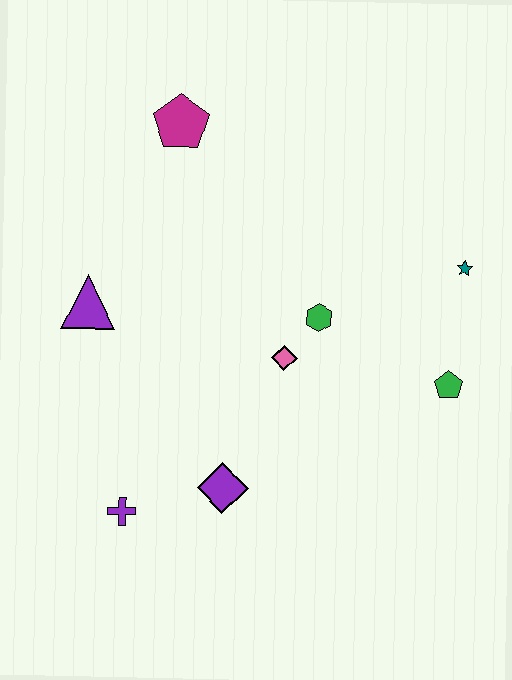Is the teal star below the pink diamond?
No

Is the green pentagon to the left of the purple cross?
No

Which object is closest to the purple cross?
The purple diamond is closest to the purple cross.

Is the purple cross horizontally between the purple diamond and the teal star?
No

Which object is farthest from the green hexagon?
The purple cross is farthest from the green hexagon.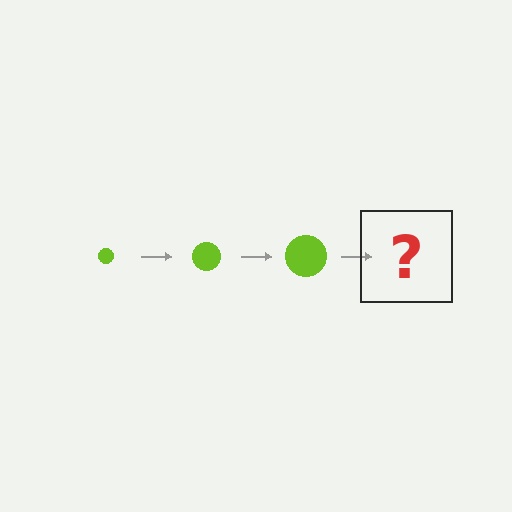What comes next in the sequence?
The next element should be a lime circle, larger than the previous one.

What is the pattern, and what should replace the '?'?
The pattern is that the circle gets progressively larger each step. The '?' should be a lime circle, larger than the previous one.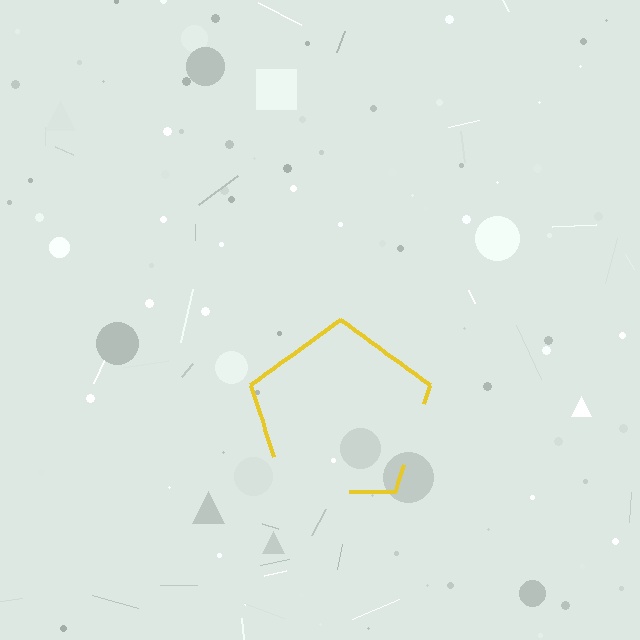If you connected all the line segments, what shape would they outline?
They would outline a pentagon.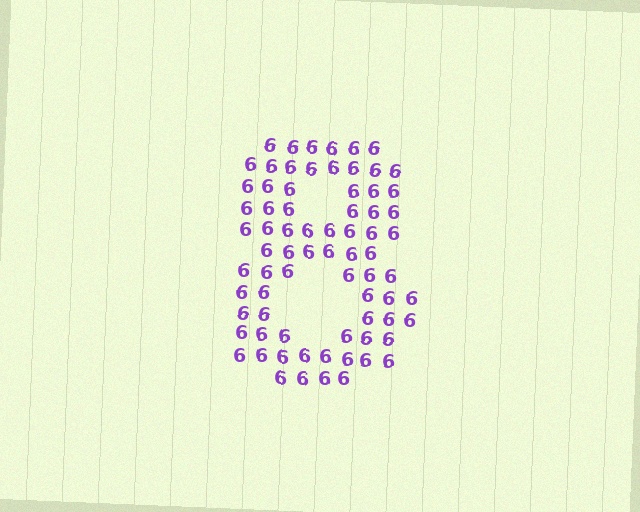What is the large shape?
The large shape is the digit 8.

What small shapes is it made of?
It is made of small digit 6's.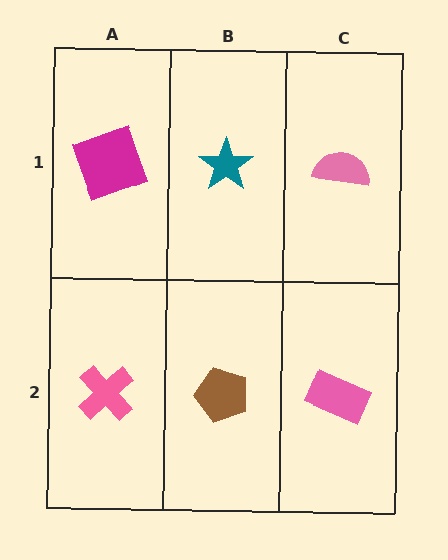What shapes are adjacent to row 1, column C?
A pink rectangle (row 2, column C), a teal star (row 1, column B).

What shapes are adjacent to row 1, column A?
A pink cross (row 2, column A), a teal star (row 1, column B).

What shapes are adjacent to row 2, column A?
A magenta square (row 1, column A), a brown pentagon (row 2, column B).